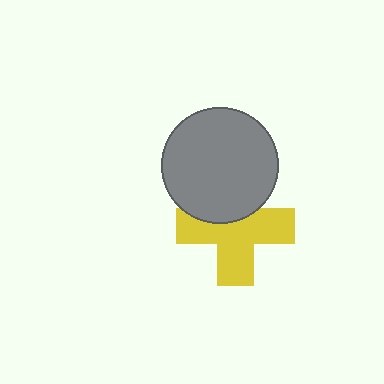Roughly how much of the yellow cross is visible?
Most of it is visible (roughly 67%).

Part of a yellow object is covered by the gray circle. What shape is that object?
It is a cross.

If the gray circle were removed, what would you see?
You would see the complete yellow cross.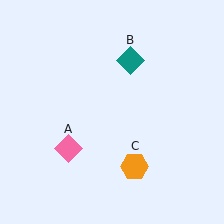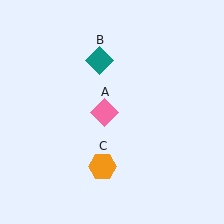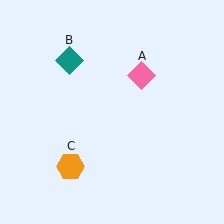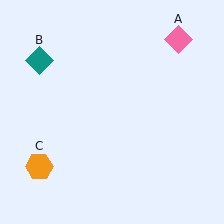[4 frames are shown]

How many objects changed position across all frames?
3 objects changed position: pink diamond (object A), teal diamond (object B), orange hexagon (object C).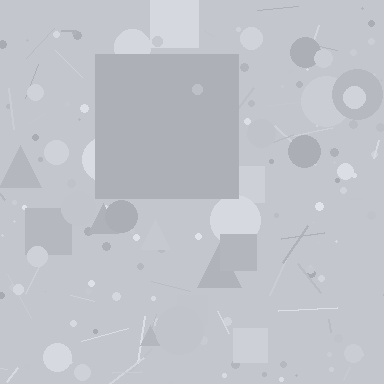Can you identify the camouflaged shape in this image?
The camouflaged shape is a square.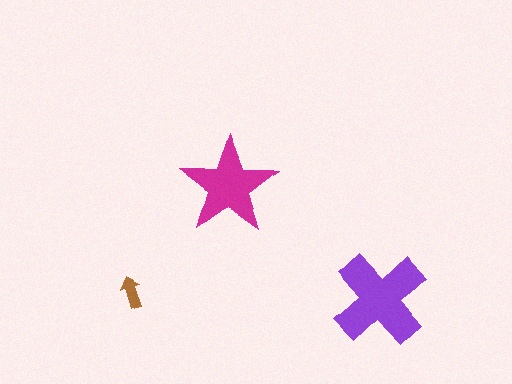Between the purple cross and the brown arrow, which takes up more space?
The purple cross.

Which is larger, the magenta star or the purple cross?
The purple cross.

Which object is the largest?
The purple cross.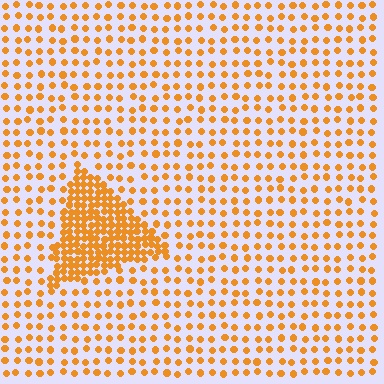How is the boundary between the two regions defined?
The boundary is defined by a change in element density (approximately 2.9x ratio). All elements are the same color, size, and shape.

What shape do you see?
I see a triangle.